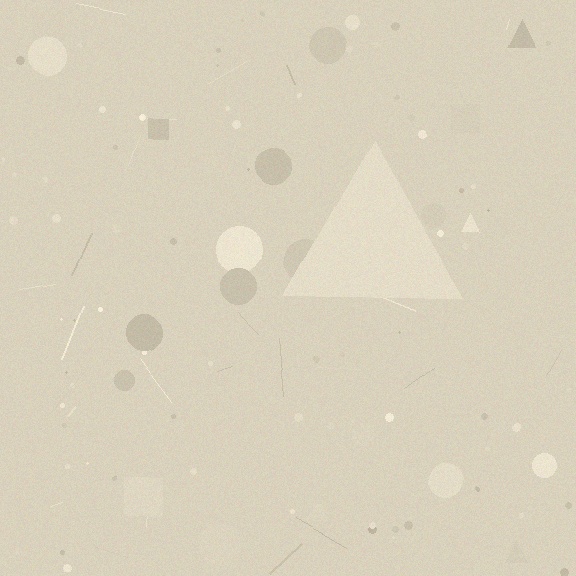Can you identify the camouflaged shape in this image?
The camouflaged shape is a triangle.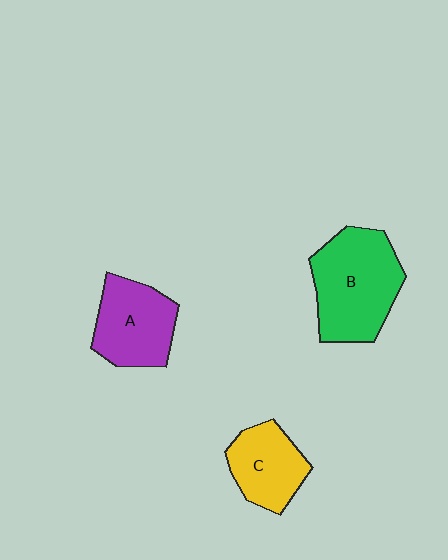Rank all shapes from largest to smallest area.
From largest to smallest: B (green), A (purple), C (yellow).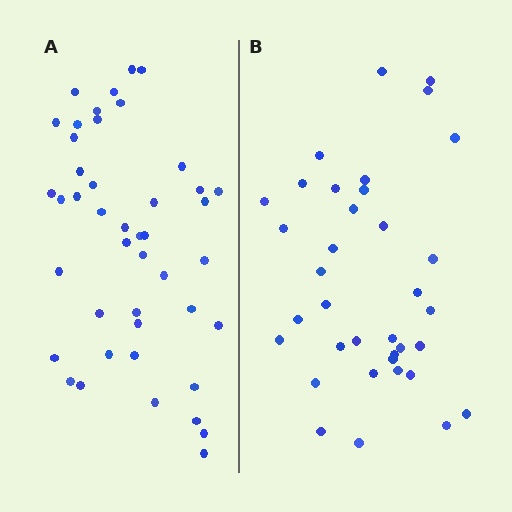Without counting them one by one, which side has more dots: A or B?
Region A (the left region) has more dots.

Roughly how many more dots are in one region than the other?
Region A has roughly 8 or so more dots than region B.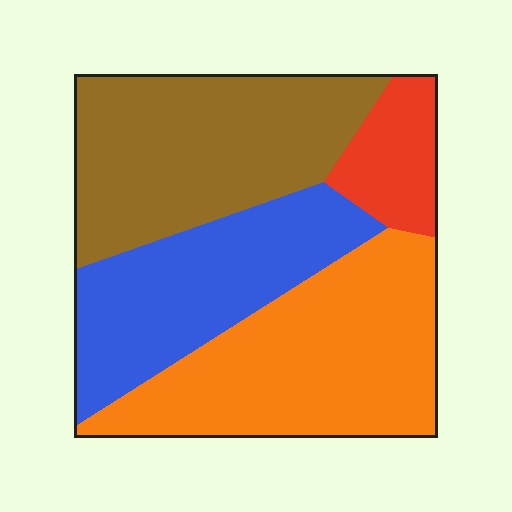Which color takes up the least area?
Red, at roughly 10%.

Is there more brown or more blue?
Brown.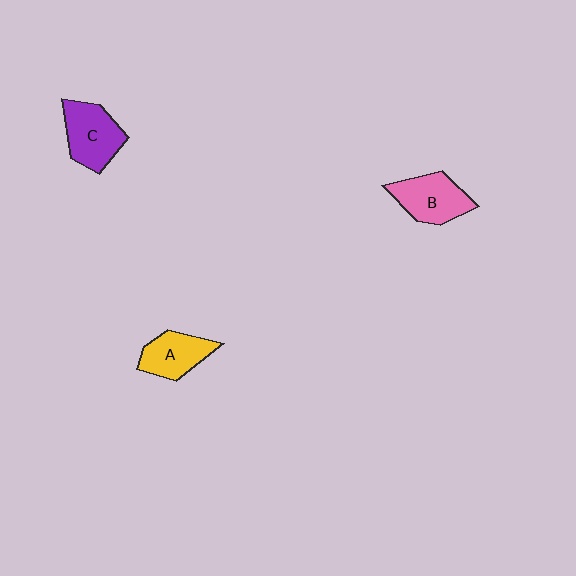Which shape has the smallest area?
Shape A (yellow).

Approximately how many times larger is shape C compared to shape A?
Approximately 1.2 times.